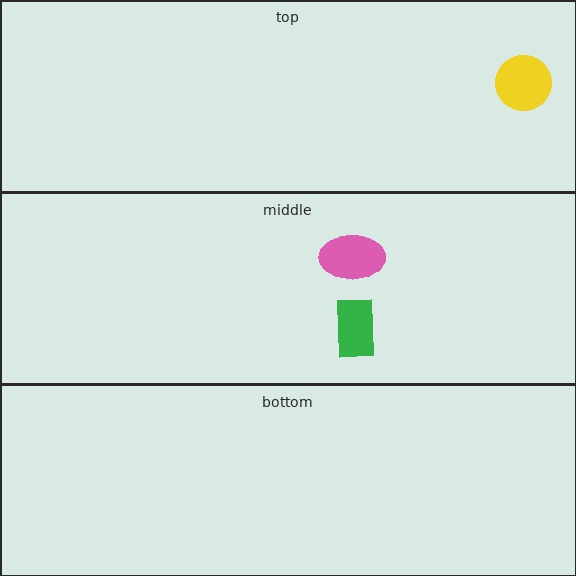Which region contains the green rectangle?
The middle region.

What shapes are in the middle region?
The green rectangle, the pink ellipse.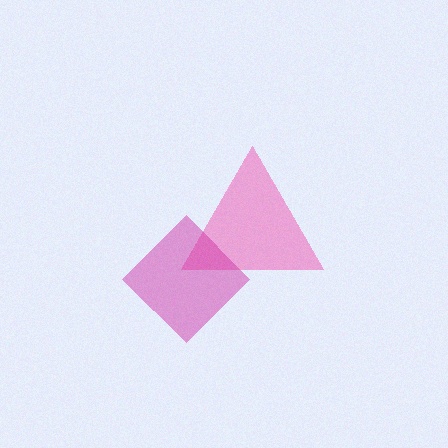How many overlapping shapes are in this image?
There are 2 overlapping shapes in the image.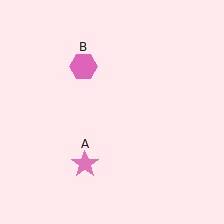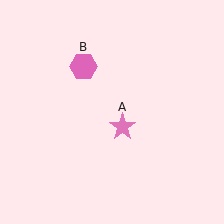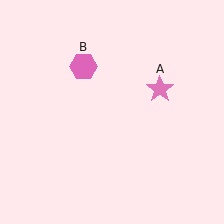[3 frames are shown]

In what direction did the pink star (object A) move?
The pink star (object A) moved up and to the right.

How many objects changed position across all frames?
1 object changed position: pink star (object A).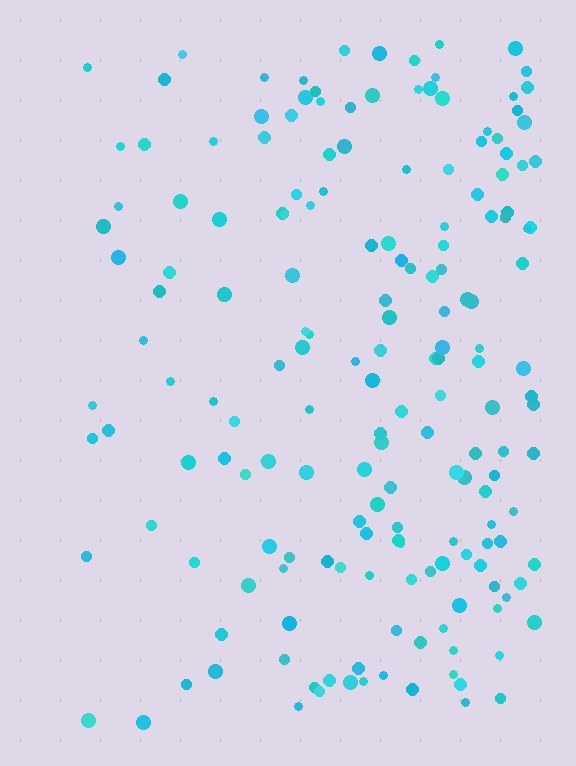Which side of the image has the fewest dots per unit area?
The left.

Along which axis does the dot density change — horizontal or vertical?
Horizontal.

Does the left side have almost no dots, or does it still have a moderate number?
Still a moderate number, just noticeably fewer than the right.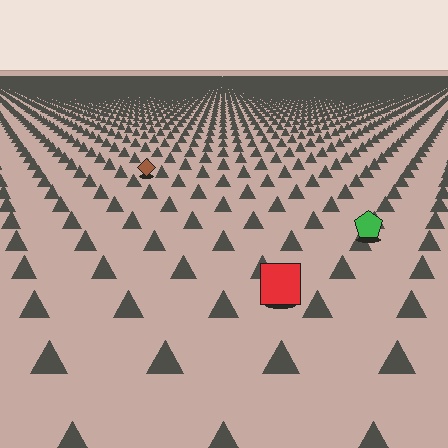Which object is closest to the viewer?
The red square is closest. The texture marks near it are larger and more spread out.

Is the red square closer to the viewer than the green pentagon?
Yes. The red square is closer — you can tell from the texture gradient: the ground texture is coarser near it.